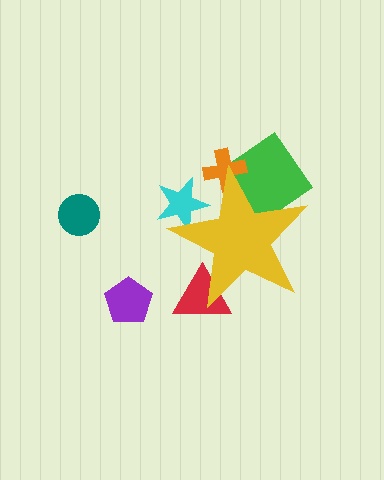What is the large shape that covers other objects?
A yellow star.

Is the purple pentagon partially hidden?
No, the purple pentagon is fully visible.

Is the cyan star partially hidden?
Yes, the cyan star is partially hidden behind the yellow star.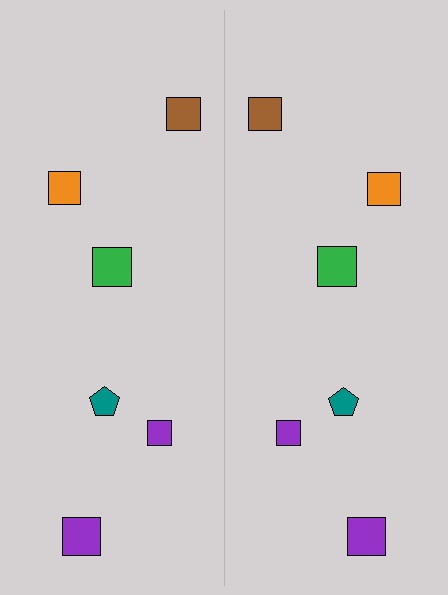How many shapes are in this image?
There are 12 shapes in this image.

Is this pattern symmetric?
Yes, this pattern has bilateral (reflection) symmetry.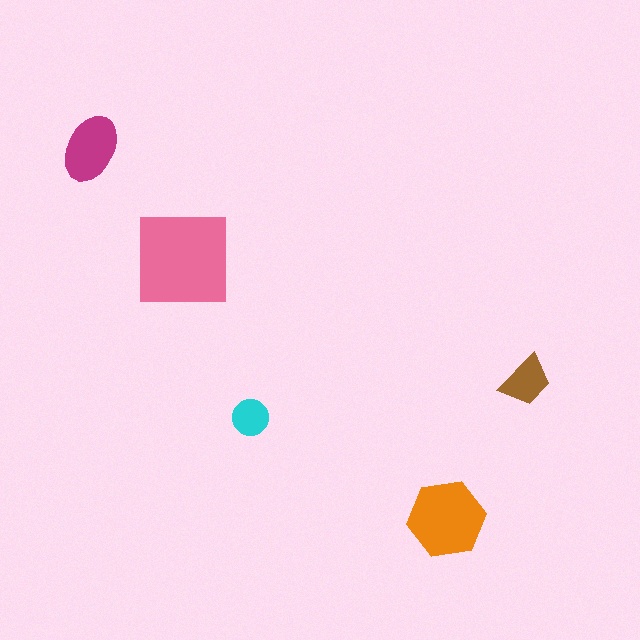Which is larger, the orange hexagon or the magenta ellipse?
The orange hexagon.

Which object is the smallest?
The cyan circle.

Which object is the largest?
The pink square.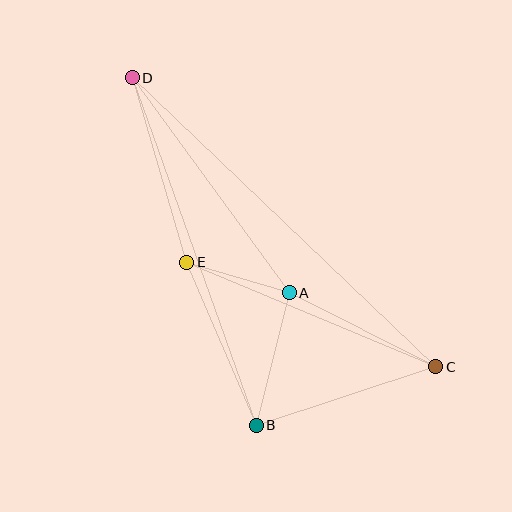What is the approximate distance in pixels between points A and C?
The distance between A and C is approximately 164 pixels.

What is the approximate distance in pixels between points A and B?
The distance between A and B is approximately 137 pixels.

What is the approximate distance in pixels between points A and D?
The distance between A and D is approximately 266 pixels.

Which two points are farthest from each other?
Points C and D are farthest from each other.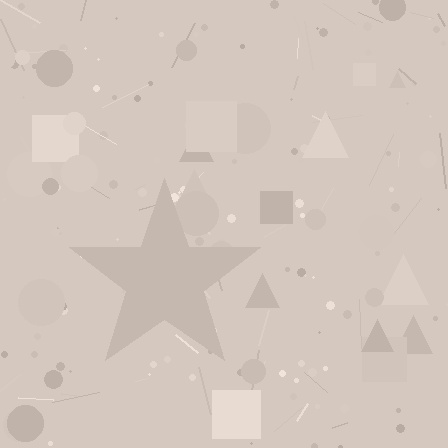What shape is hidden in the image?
A star is hidden in the image.